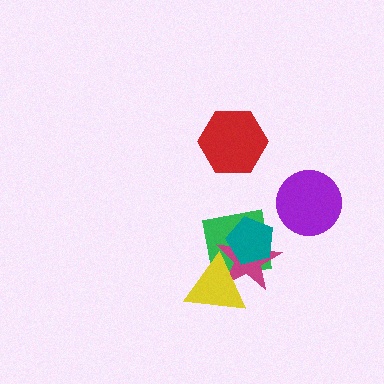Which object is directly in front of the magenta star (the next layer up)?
The yellow triangle is directly in front of the magenta star.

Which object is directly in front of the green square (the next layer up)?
The magenta star is directly in front of the green square.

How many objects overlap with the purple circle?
0 objects overlap with the purple circle.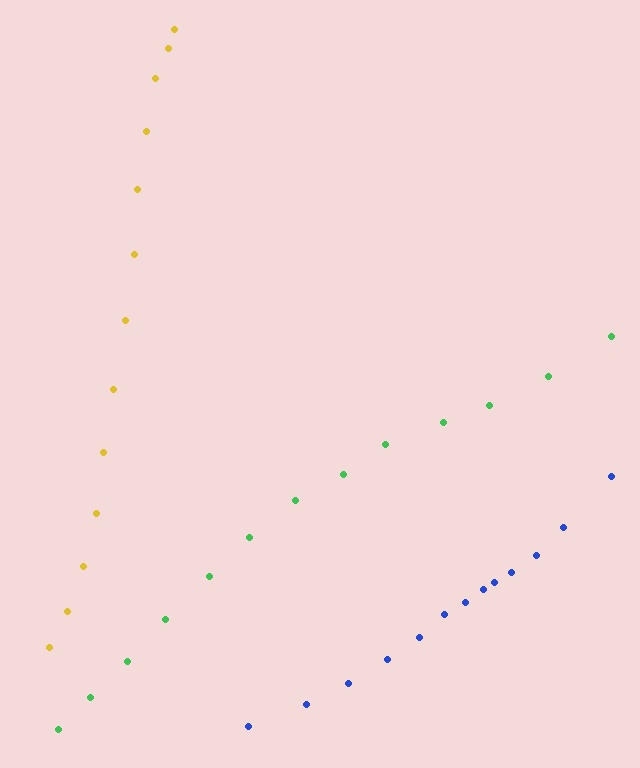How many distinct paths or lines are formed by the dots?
There are 3 distinct paths.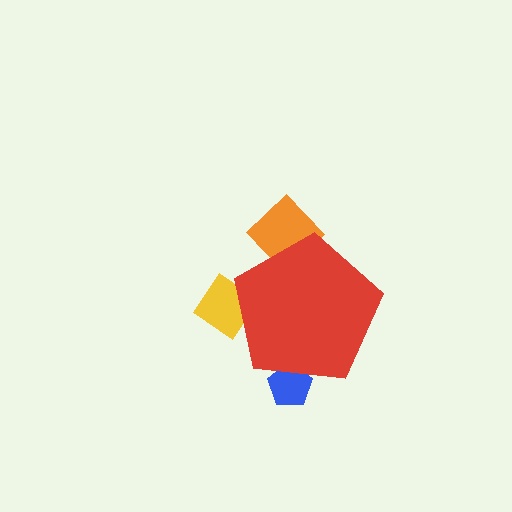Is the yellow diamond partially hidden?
Yes, the yellow diamond is partially hidden behind the red pentagon.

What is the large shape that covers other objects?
A red pentagon.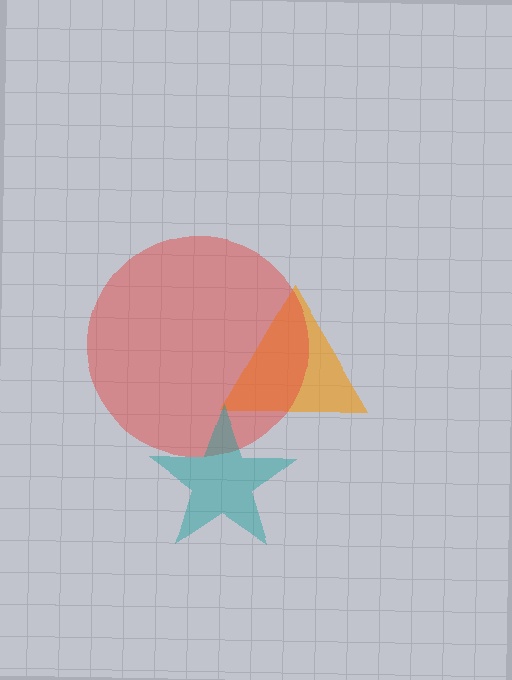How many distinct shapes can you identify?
There are 3 distinct shapes: an orange triangle, a red circle, a teal star.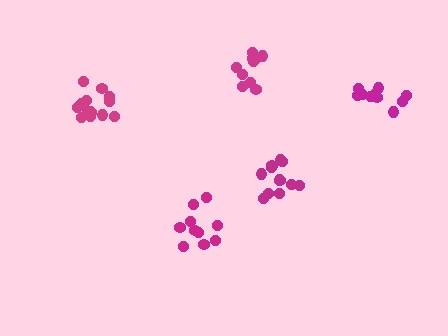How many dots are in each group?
Group 1: 10 dots, Group 2: 12 dots, Group 3: 10 dots, Group 4: 10 dots, Group 5: 14 dots (56 total).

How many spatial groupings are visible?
There are 5 spatial groupings.